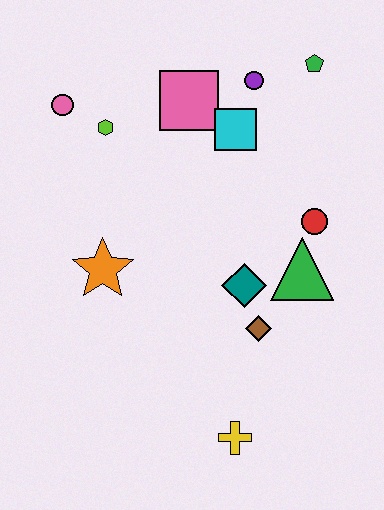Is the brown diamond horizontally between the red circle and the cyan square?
Yes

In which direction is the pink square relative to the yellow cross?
The pink square is above the yellow cross.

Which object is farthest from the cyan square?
The yellow cross is farthest from the cyan square.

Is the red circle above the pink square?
No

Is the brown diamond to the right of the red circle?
No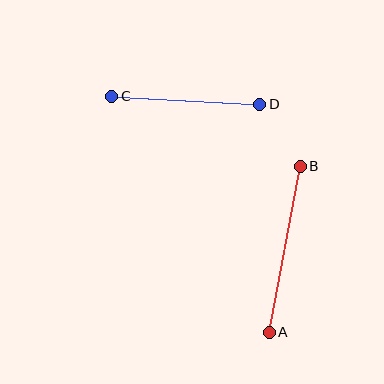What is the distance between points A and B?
The distance is approximately 169 pixels.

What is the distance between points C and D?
The distance is approximately 148 pixels.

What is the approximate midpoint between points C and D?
The midpoint is at approximately (186, 100) pixels.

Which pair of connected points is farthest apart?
Points A and B are farthest apart.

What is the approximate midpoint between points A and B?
The midpoint is at approximately (285, 249) pixels.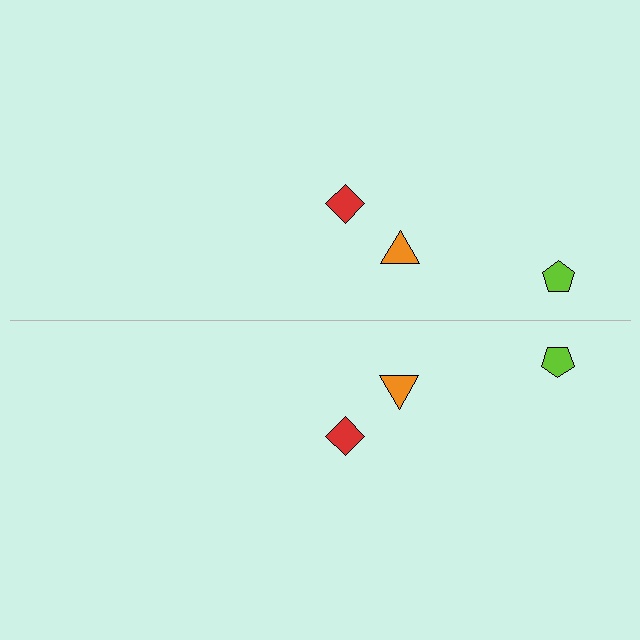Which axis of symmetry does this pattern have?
The pattern has a horizontal axis of symmetry running through the center of the image.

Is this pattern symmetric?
Yes, this pattern has bilateral (reflection) symmetry.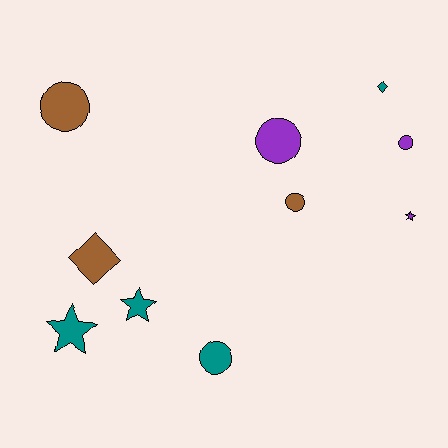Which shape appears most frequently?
Circle, with 5 objects.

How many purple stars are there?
There is 1 purple star.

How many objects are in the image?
There are 10 objects.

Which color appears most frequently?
Teal, with 4 objects.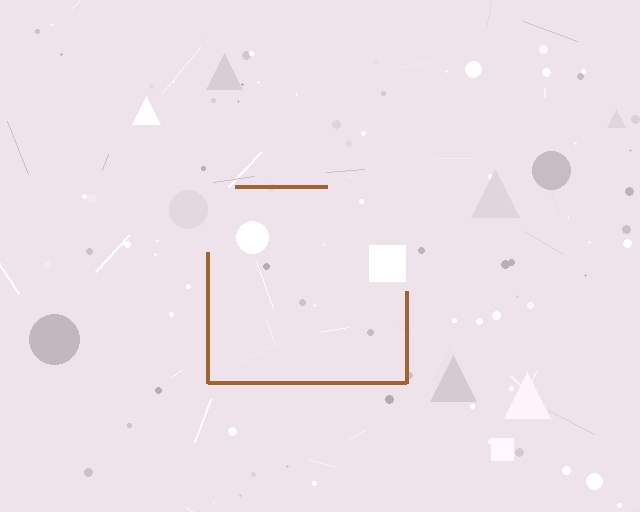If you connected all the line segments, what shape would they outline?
They would outline a square.